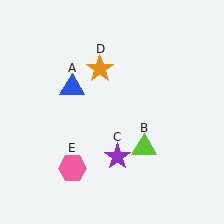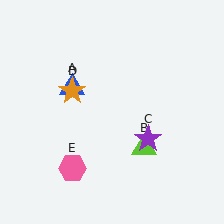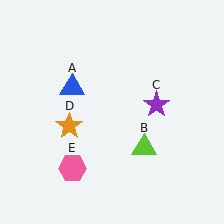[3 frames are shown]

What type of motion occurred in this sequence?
The purple star (object C), orange star (object D) rotated counterclockwise around the center of the scene.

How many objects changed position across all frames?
2 objects changed position: purple star (object C), orange star (object D).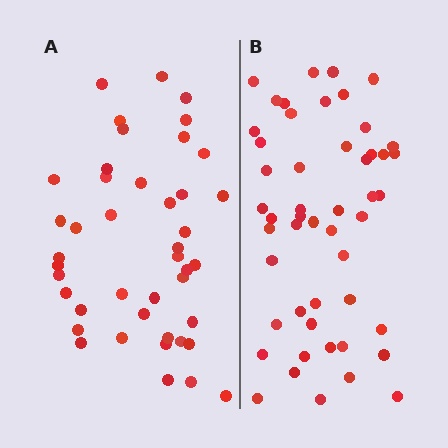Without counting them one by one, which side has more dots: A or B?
Region B (the right region) has more dots.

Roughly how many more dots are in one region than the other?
Region B has roughly 8 or so more dots than region A.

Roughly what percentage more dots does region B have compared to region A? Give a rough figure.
About 15% more.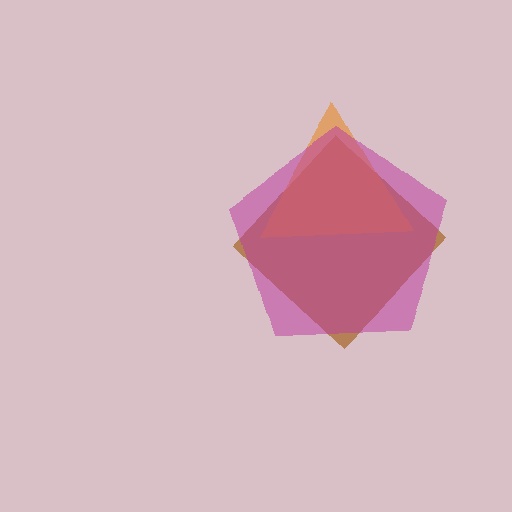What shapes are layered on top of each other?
The layered shapes are: a brown diamond, an orange triangle, a magenta pentagon.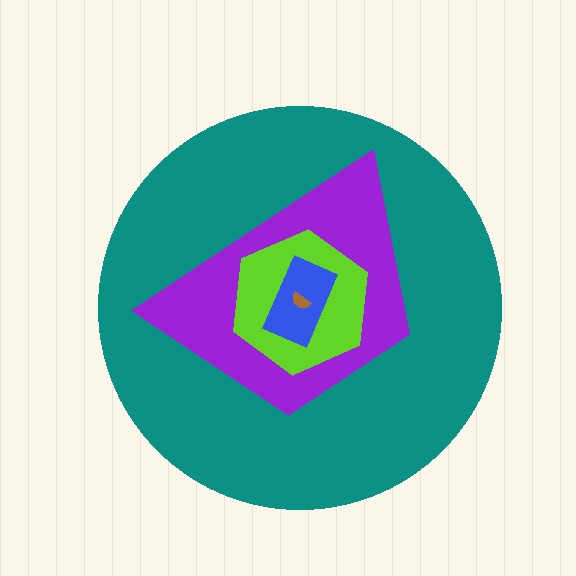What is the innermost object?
The brown semicircle.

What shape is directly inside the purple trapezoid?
The lime hexagon.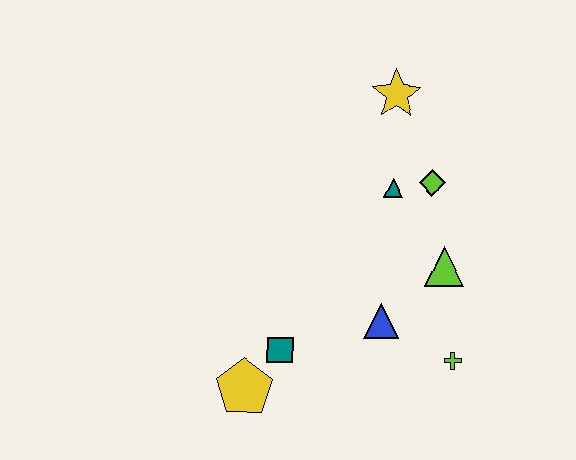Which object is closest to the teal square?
The yellow pentagon is closest to the teal square.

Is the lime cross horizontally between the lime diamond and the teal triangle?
No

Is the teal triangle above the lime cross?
Yes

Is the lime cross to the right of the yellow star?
Yes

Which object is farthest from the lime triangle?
The yellow pentagon is farthest from the lime triangle.